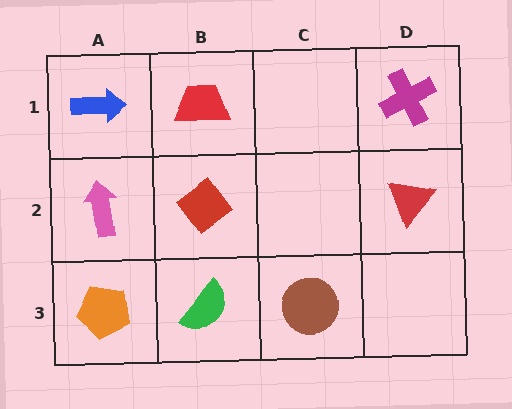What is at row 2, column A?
A pink arrow.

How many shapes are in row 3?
3 shapes.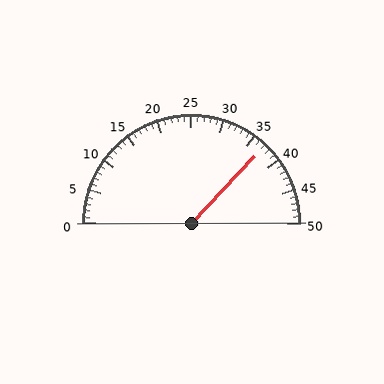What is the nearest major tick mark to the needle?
The nearest major tick mark is 35.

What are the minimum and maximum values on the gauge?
The gauge ranges from 0 to 50.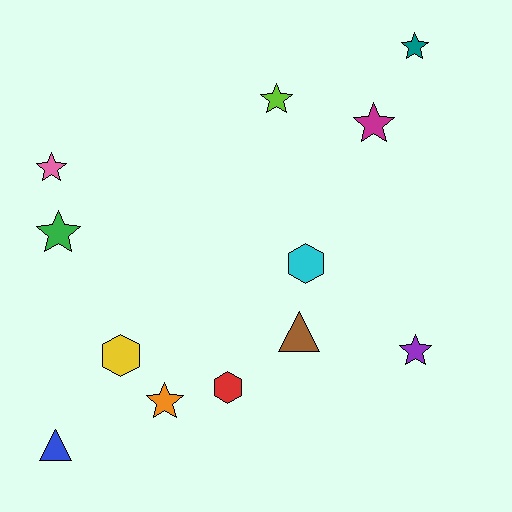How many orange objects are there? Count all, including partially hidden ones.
There is 1 orange object.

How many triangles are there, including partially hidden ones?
There are 2 triangles.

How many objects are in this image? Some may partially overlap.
There are 12 objects.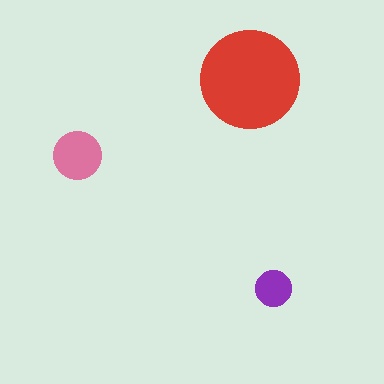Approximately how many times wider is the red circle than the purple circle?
About 3 times wider.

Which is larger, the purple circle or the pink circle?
The pink one.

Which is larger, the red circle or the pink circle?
The red one.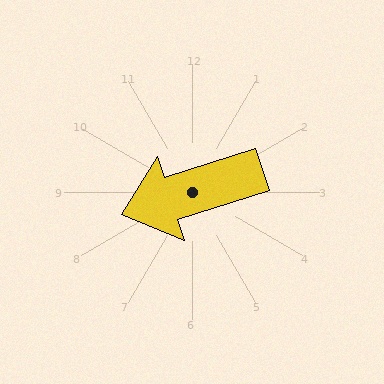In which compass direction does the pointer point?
West.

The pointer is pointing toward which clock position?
Roughly 8 o'clock.